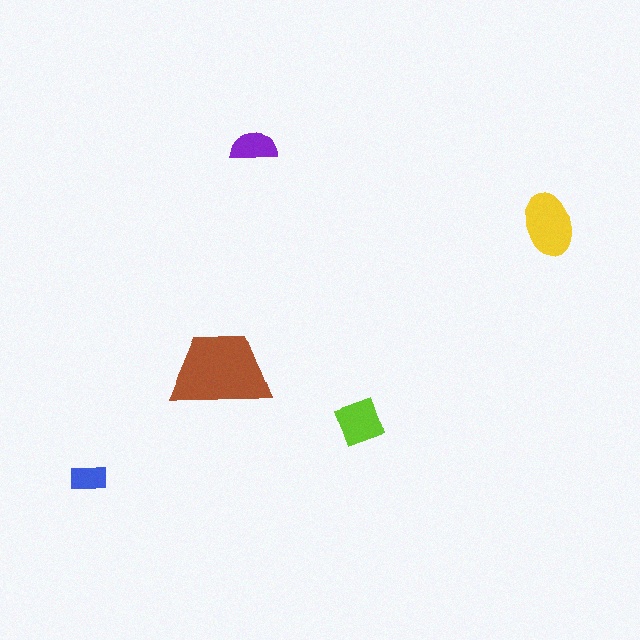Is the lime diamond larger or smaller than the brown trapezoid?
Smaller.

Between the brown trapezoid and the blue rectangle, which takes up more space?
The brown trapezoid.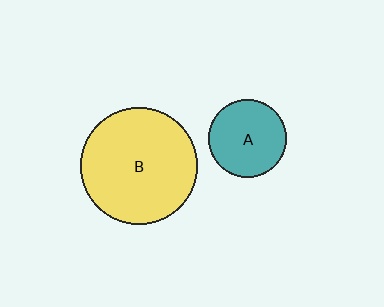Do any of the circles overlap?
No, none of the circles overlap.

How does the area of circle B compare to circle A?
Approximately 2.2 times.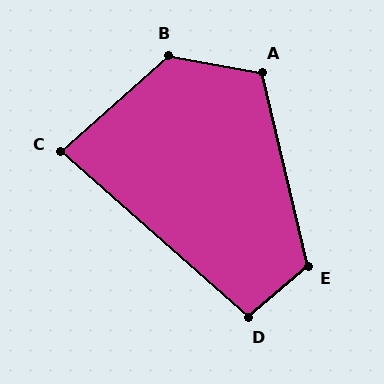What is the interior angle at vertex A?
Approximately 114 degrees (obtuse).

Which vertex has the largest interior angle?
B, at approximately 128 degrees.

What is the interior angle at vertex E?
Approximately 117 degrees (obtuse).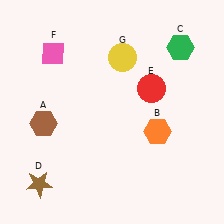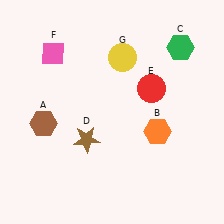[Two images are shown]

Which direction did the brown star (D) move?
The brown star (D) moved right.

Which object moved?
The brown star (D) moved right.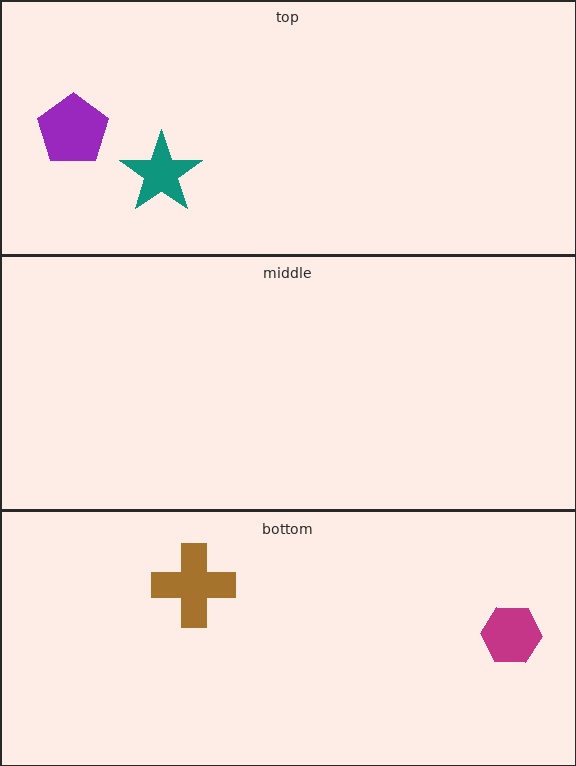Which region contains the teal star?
The top region.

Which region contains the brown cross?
The bottom region.